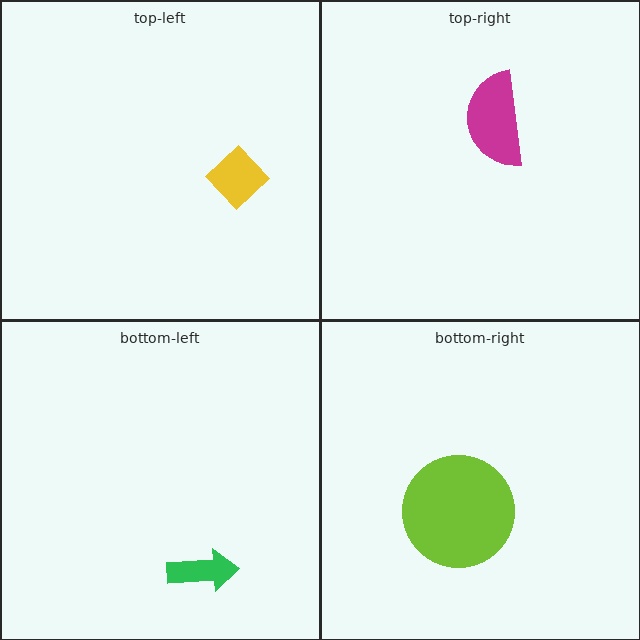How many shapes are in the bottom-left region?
1.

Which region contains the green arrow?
The bottom-left region.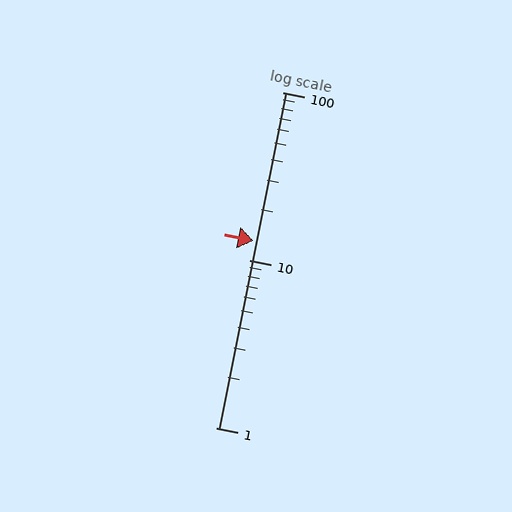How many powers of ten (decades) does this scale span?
The scale spans 2 decades, from 1 to 100.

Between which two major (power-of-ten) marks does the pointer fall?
The pointer is between 10 and 100.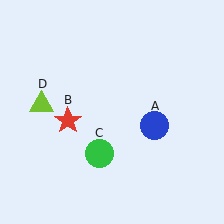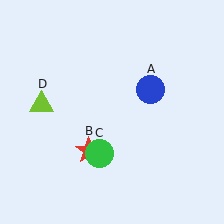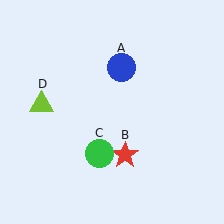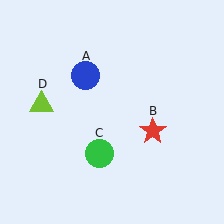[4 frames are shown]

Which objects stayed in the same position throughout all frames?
Green circle (object C) and lime triangle (object D) remained stationary.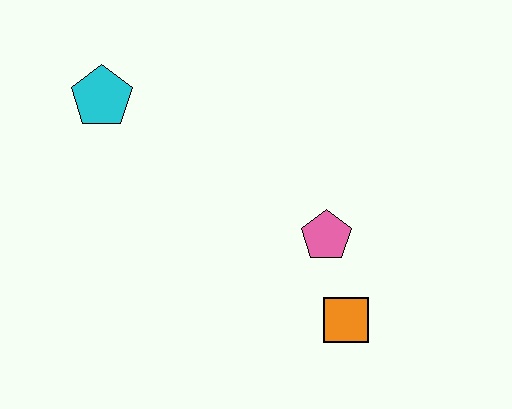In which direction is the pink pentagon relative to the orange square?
The pink pentagon is above the orange square.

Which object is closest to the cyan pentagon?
The pink pentagon is closest to the cyan pentagon.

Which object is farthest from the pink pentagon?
The cyan pentagon is farthest from the pink pentagon.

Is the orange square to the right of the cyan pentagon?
Yes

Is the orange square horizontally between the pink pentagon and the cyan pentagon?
No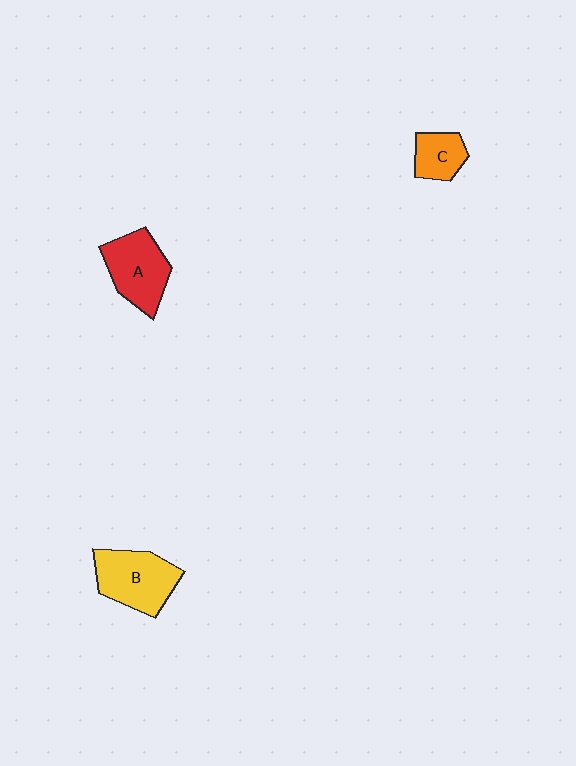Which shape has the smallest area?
Shape C (orange).